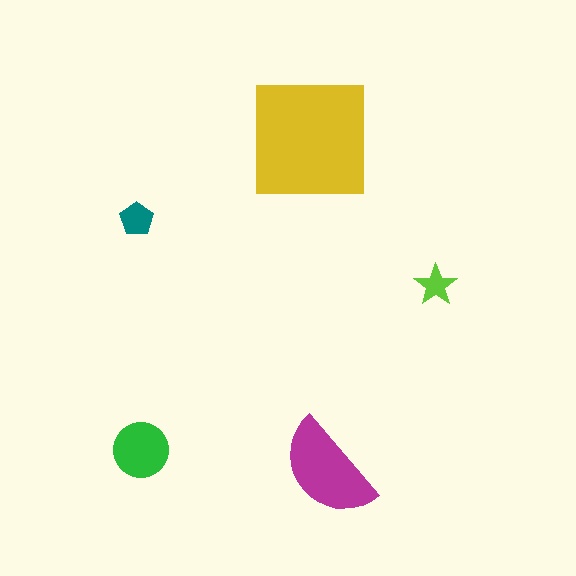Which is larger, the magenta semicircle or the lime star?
The magenta semicircle.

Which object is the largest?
The yellow square.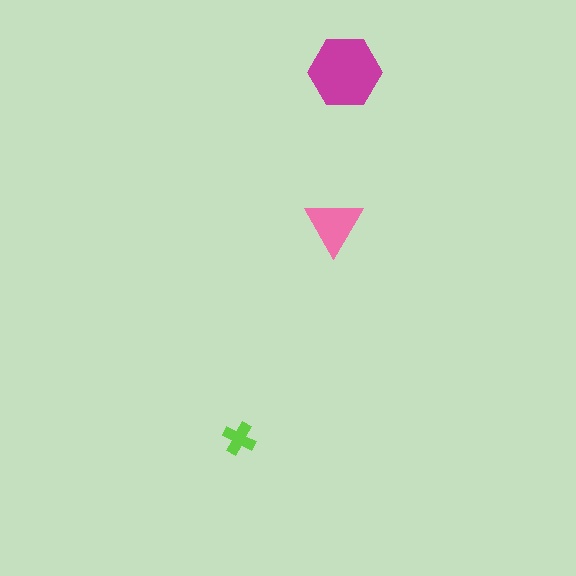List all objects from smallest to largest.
The lime cross, the pink triangle, the magenta hexagon.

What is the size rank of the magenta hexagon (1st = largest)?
1st.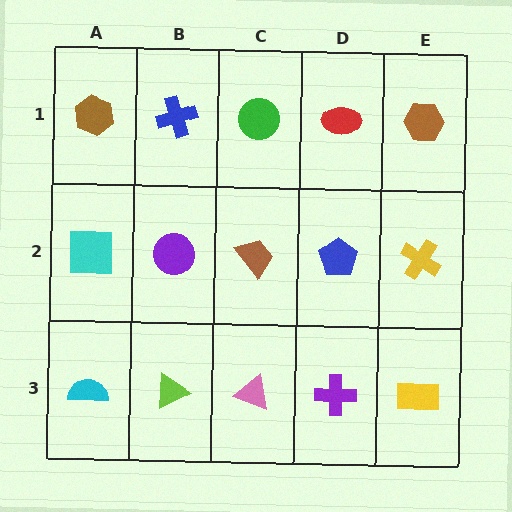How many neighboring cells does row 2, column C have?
4.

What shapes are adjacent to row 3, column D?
A blue pentagon (row 2, column D), a pink triangle (row 3, column C), a yellow rectangle (row 3, column E).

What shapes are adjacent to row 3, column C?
A brown trapezoid (row 2, column C), a lime triangle (row 3, column B), a purple cross (row 3, column D).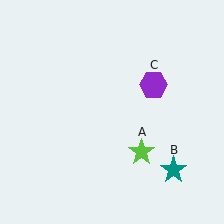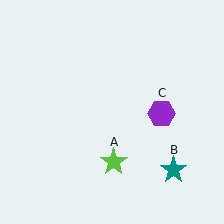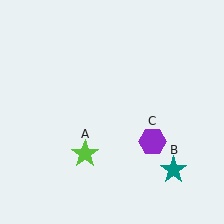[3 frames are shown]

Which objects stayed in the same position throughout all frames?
Teal star (object B) remained stationary.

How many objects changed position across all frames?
2 objects changed position: lime star (object A), purple hexagon (object C).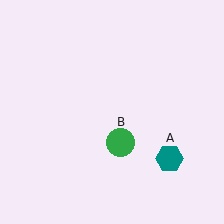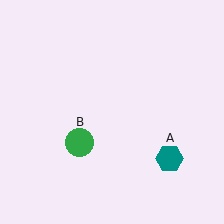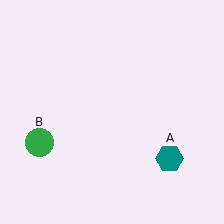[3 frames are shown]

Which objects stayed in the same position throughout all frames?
Teal hexagon (object A) remained stationary.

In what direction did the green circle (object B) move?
The green circle (object B) moved left.